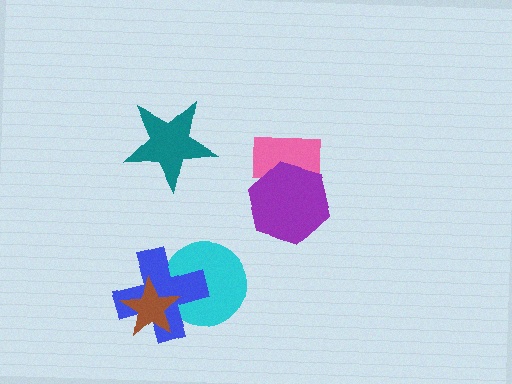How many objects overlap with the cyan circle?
2 objects overlap with the cyan circle.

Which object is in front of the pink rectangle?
The purple hexagon is in front of the pink rectangle.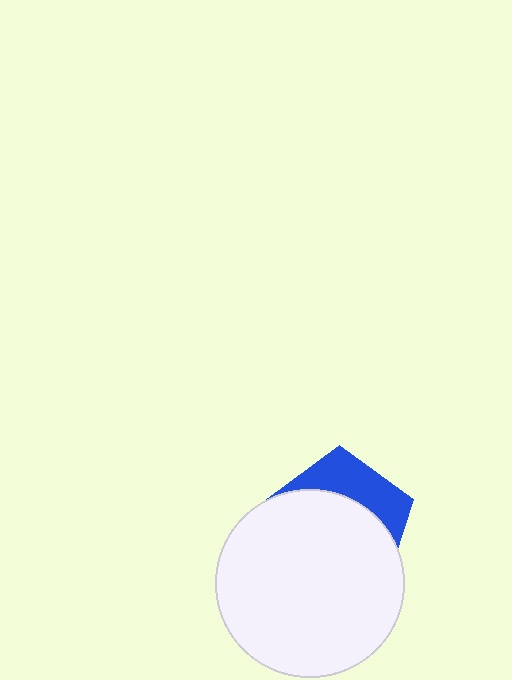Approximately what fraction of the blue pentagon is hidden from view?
Roughly 68% of the blue pentagon is hidden behind the white circle.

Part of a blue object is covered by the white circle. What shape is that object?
It is a pentagon.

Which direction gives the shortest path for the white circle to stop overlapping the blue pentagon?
Moving down gives the shortest separation.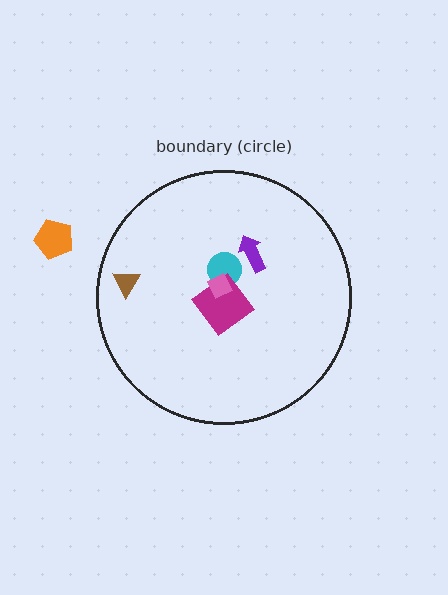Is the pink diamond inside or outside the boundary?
Inside.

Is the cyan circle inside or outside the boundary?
Inside.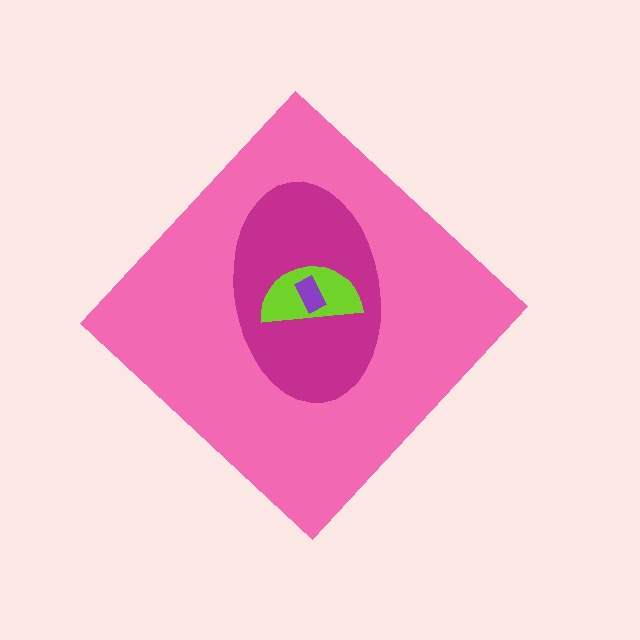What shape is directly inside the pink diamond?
The magenta ellipse.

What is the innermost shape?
The purple rectangle.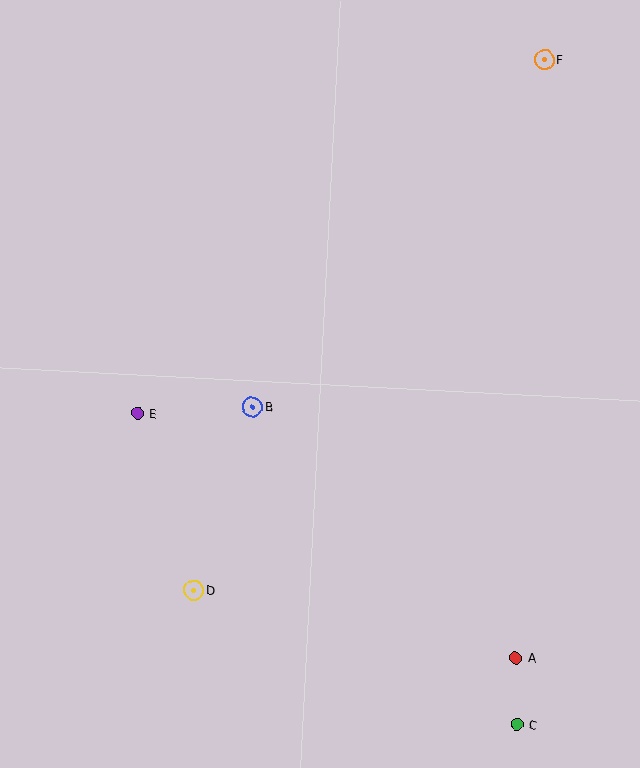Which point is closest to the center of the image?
Point B at (253, 407) is closest to the center.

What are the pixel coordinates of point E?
Point E is at (137, 413).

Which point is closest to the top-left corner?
Point E is closest to the top-left corner.